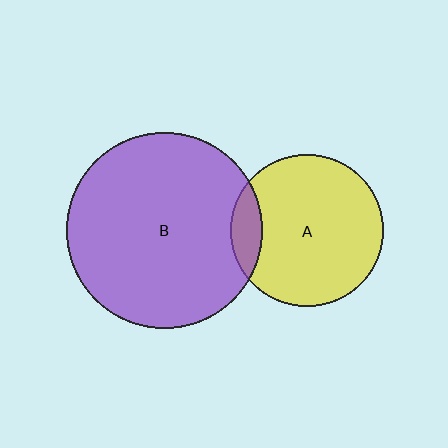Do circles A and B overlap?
Yes.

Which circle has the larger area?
Circle B (purple).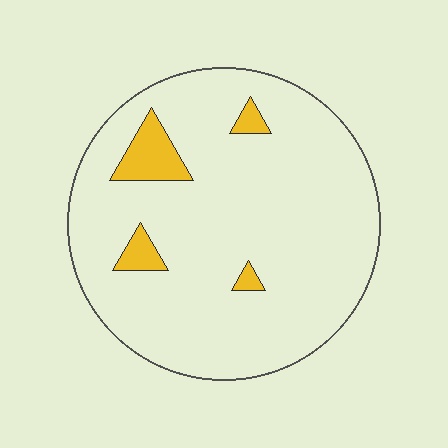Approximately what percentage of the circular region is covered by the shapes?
Approximately 10%.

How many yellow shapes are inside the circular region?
4.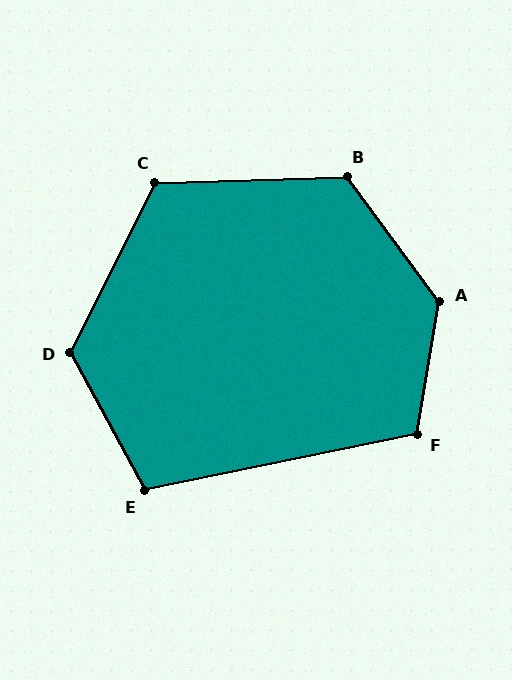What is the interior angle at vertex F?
Approximately 111 degrees (obtuse).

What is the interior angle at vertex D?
Approximately 125 degrees (obtuse).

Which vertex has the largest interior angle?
A, at approximately 134 degrees.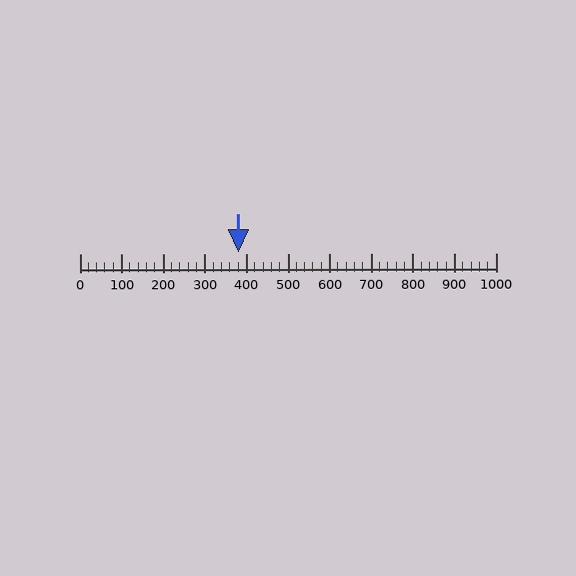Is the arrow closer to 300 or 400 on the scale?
The arrow is closer to 400.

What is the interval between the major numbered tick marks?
The major tick marks are spaced 100 units apart.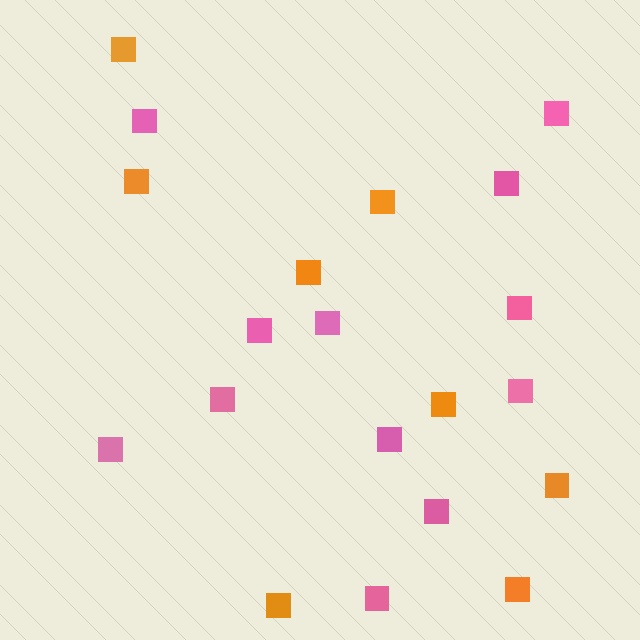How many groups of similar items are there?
There are 2 groups: one group of orange squares (8) and one group of pink squares (12).